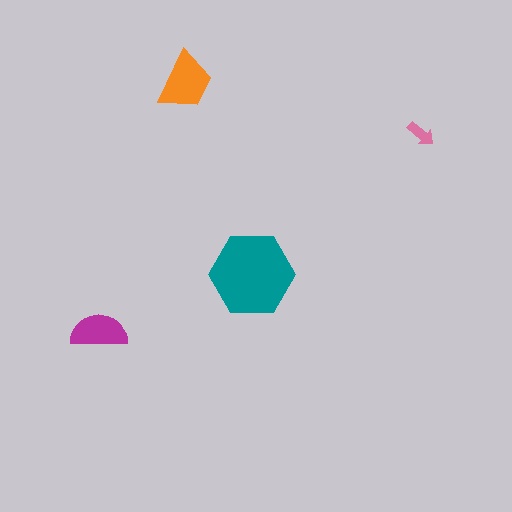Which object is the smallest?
The pink arrow.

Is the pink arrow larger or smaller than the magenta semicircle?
Smaller.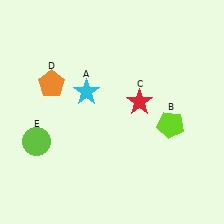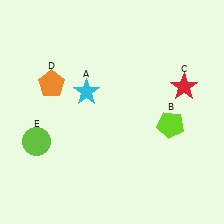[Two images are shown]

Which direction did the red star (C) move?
The red star (C) moved right.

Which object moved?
The red star (C) moved right.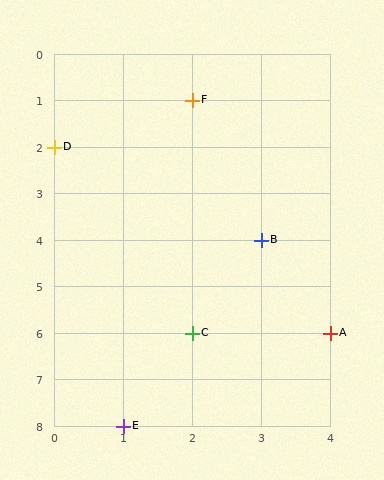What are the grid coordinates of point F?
Point F is at grid coordinates (2, 1).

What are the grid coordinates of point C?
Point C is at grid coordinates (2, 6).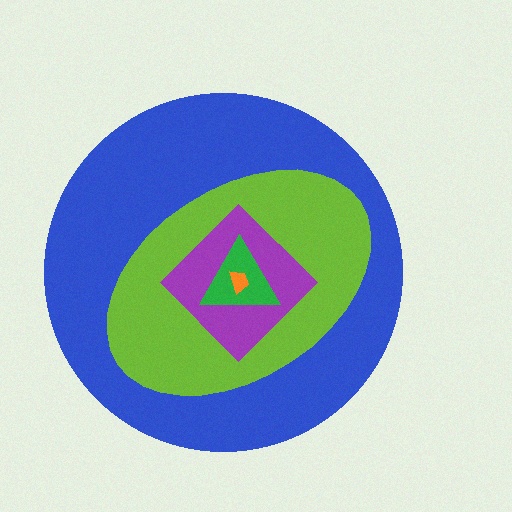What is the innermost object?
The orange trapezoid.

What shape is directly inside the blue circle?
The lime ellipse.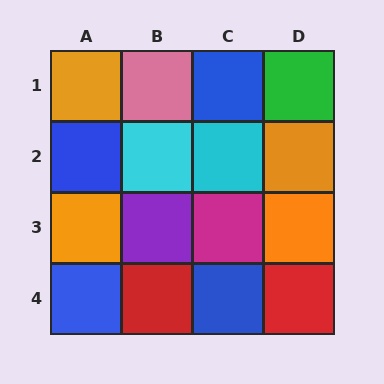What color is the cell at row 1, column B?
Pink.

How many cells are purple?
1 cell is purple.